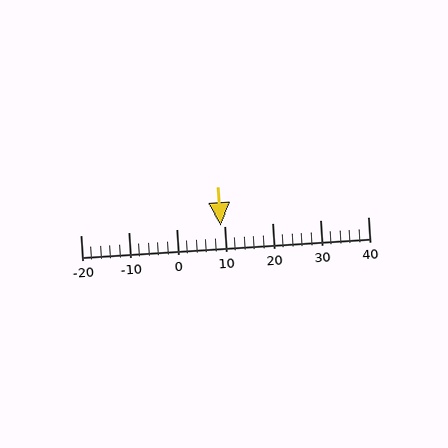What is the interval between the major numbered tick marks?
The major tick marks are spaced 10 units apart.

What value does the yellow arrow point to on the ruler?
The yellow arrow points to approximately 9.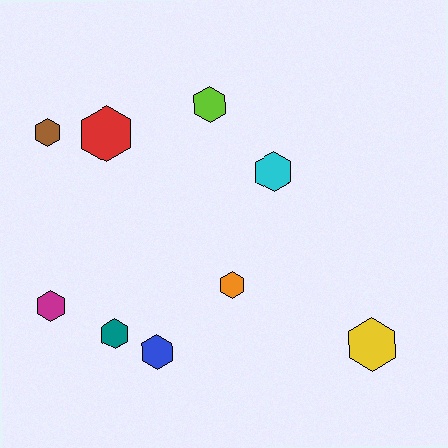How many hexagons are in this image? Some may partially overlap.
There are 9 hexagons.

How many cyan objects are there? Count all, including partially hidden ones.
There is 1 cyan object.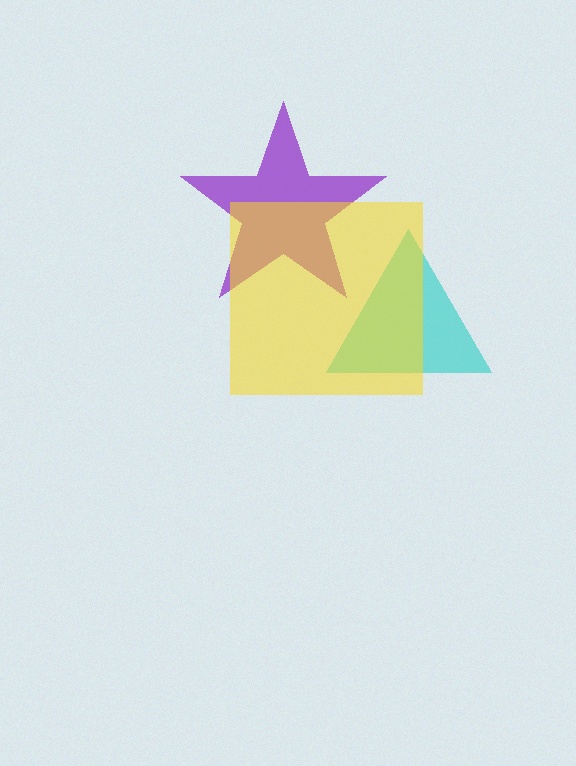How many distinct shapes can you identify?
There are 3 distinct shapes: a purple star, a cyan triangle, a yellow square.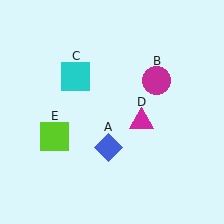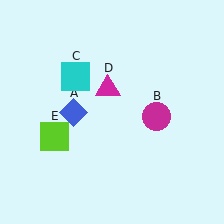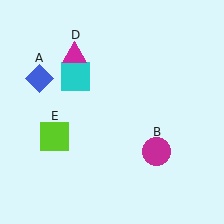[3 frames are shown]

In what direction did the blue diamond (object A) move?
The blue diamond (object A) moved up and to the left.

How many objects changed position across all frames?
3 objects changed position: blue diamond (object A), magenta circle (object B), magenta triangle (object D).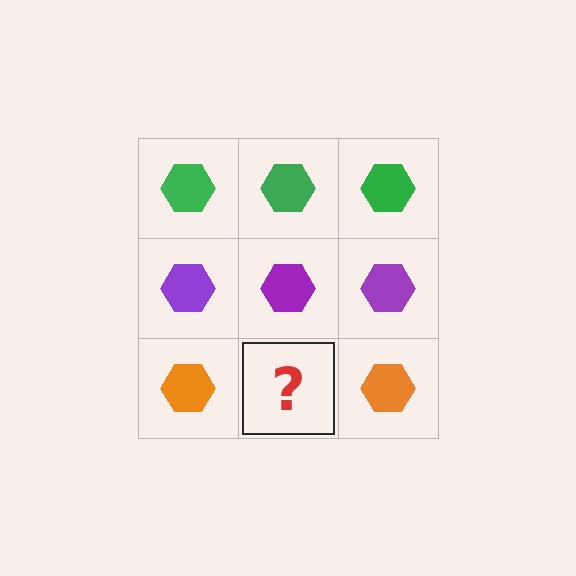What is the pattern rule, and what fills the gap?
The rule is that each row has a consistent color. The gap should be filled with an orange hexagon.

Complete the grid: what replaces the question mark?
The question mark should be replaced with an orange hexagon.